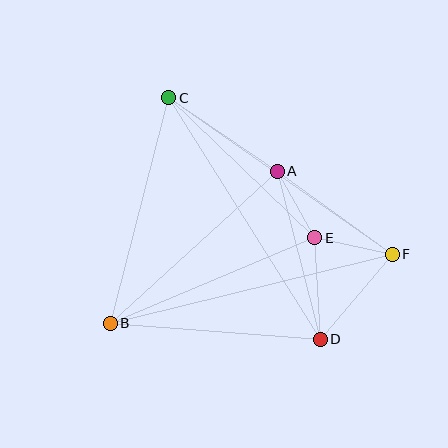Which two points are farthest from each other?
Points B and F are farthest from each other.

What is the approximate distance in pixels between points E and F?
The distance between E and F is approximately 80 pixels.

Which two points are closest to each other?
Points A and E are closest to each other.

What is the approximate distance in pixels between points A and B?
The distance between A and B is approximately 226 pixels.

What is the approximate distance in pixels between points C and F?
The distance between C and F is approximately 273 pixels.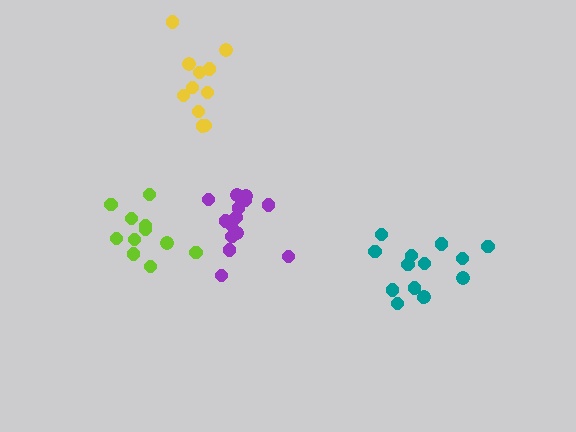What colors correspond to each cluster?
The clusters are colored: yellow, purple, lime, teal.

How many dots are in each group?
Group 1: 11 dots, Group 2: 14 dots, Group 3: 11 dots, Group 4: 14 dots (50 total).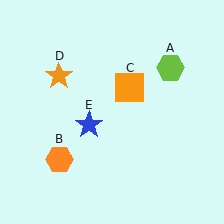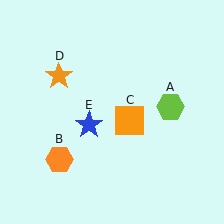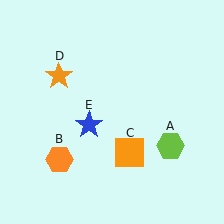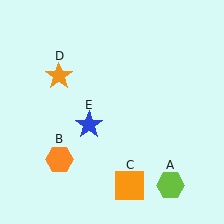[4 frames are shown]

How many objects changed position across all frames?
2 objects changed position: lime hexagon (object A), orange square (object C).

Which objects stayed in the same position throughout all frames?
Orange hexagon (object B) and orange star (object D) and blue star (object E) remained stationary.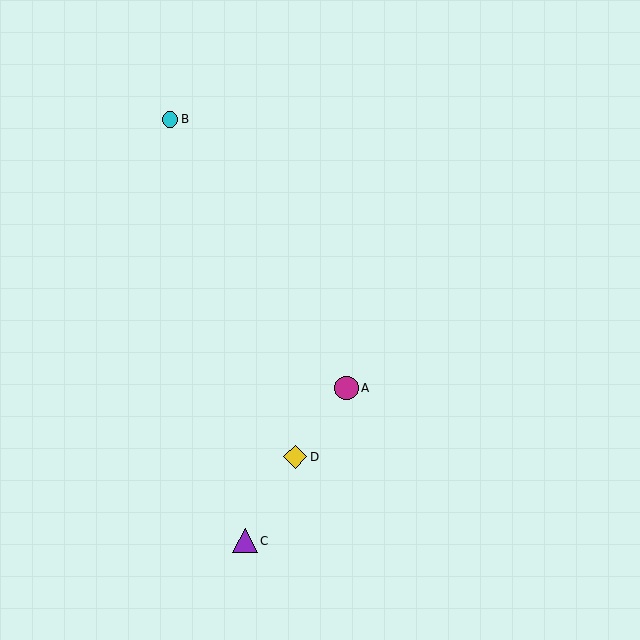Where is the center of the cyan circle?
The center of the cyan circle is at (170, 119).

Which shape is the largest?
The purple triangle (labeled C) is the largest.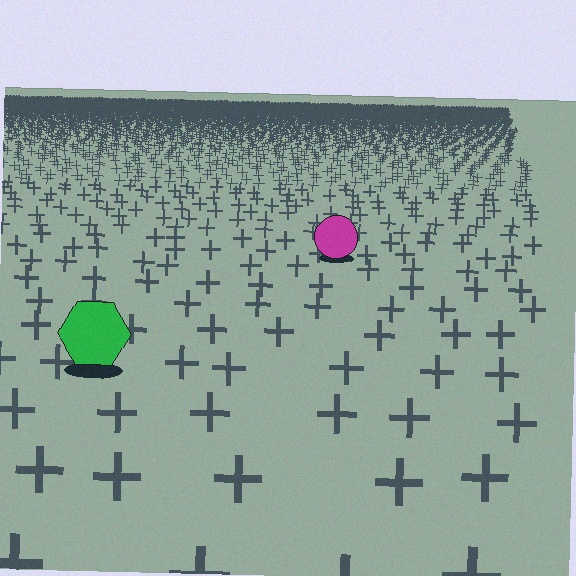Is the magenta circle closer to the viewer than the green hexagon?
No. The green hexagon is closer — you can tell from the texture gradient: the ground texture is coarser near it.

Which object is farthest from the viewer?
The magenta circle is farthest from the viewer. It appears smaller and the ground texture around it is denser.